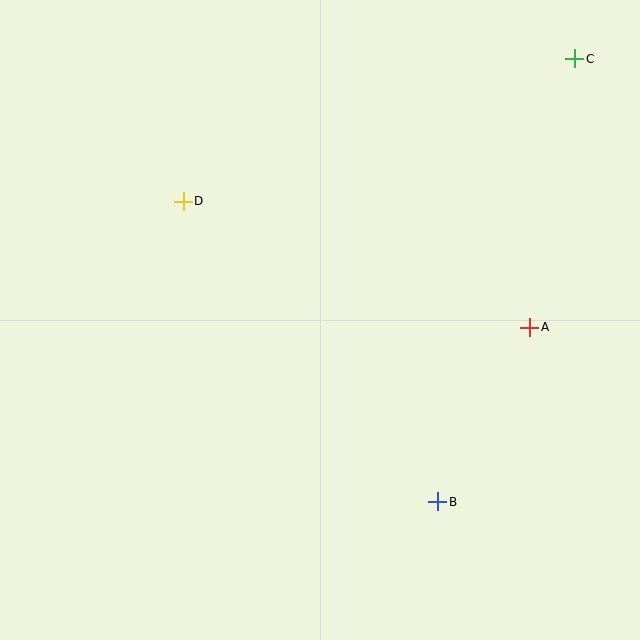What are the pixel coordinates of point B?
Point B is at (438, 502).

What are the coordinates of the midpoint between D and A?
The midpoint between D and A is at (356, 264).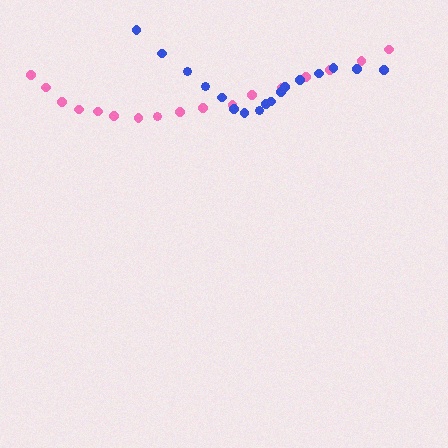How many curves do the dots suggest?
There are 2 distinct paths.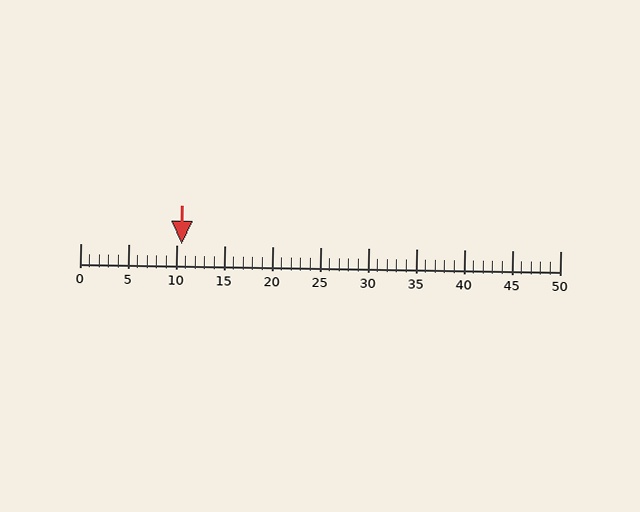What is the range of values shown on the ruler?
The ruler shows values from 0 to 50.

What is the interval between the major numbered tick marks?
The major tick marks are spaced 5 units apart.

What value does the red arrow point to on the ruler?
The red arrow points to approximately 11.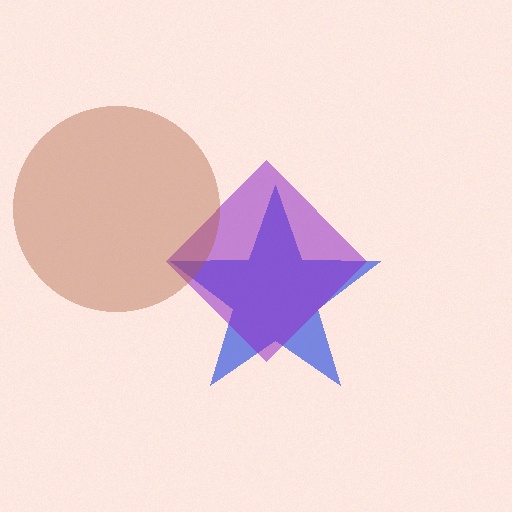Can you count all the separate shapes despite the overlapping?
Yes, there are 3 separate shapes.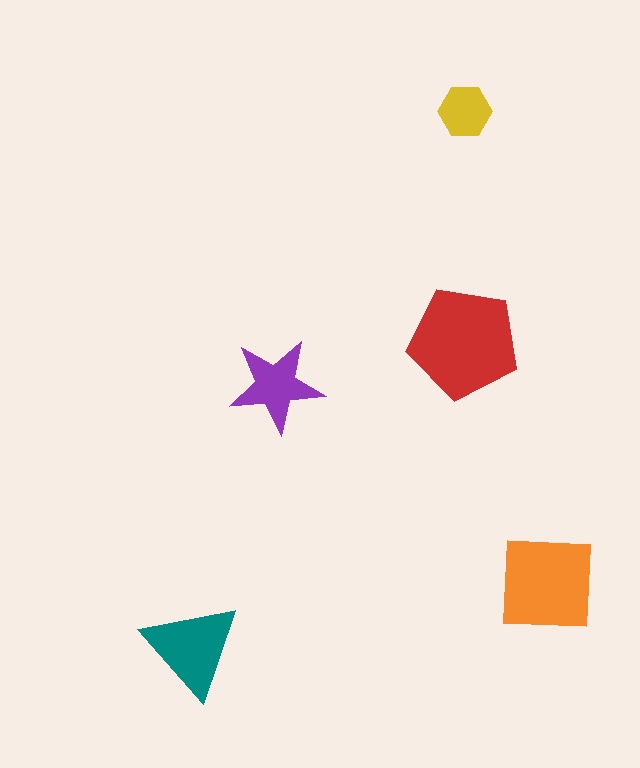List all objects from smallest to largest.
The yellow hexagon, the purple star, the teal triangle, the orange square, the red pentagon.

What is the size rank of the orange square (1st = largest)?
2nd.